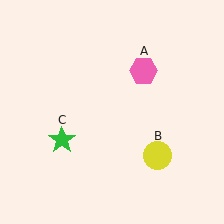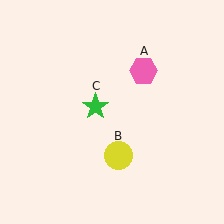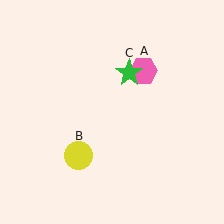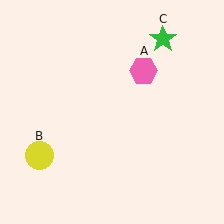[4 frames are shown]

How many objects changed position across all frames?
2 objects changed position: yellow circle (object B), green star (object C).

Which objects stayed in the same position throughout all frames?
Pink hexagon (object A) remained stationary.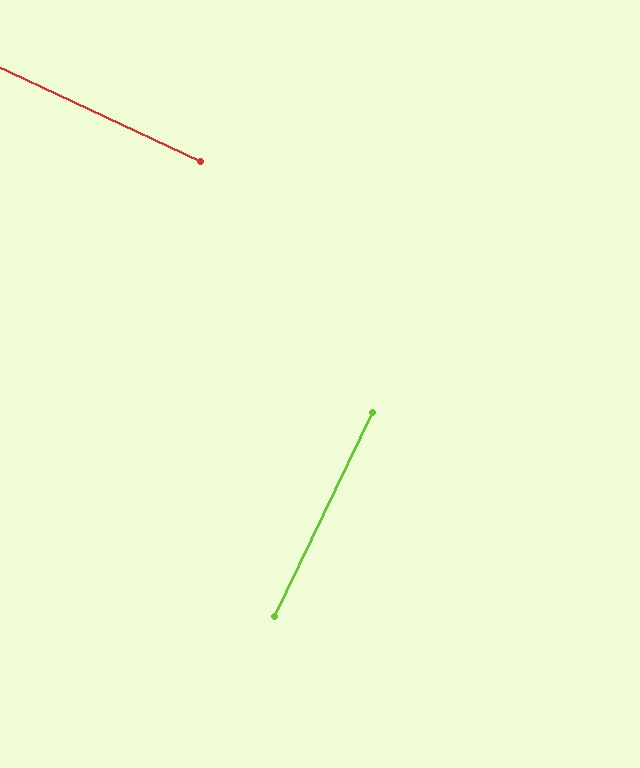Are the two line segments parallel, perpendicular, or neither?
Perpendicular — they meet at approximately 89°.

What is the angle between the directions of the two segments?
Approximately 89 degrees.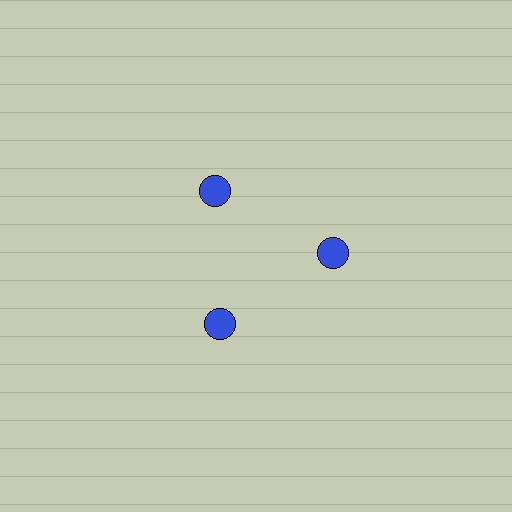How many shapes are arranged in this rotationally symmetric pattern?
There are 3 shapes, arranged in 3 groups of 1.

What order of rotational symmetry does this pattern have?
This pattern has 3-fold rotational symmetry.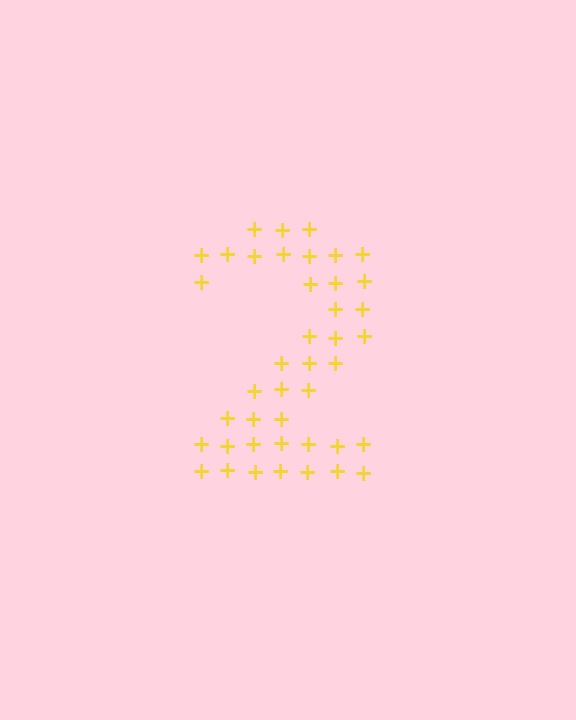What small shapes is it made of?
It is made of small plus signs.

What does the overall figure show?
The overall figure shows the digit 2.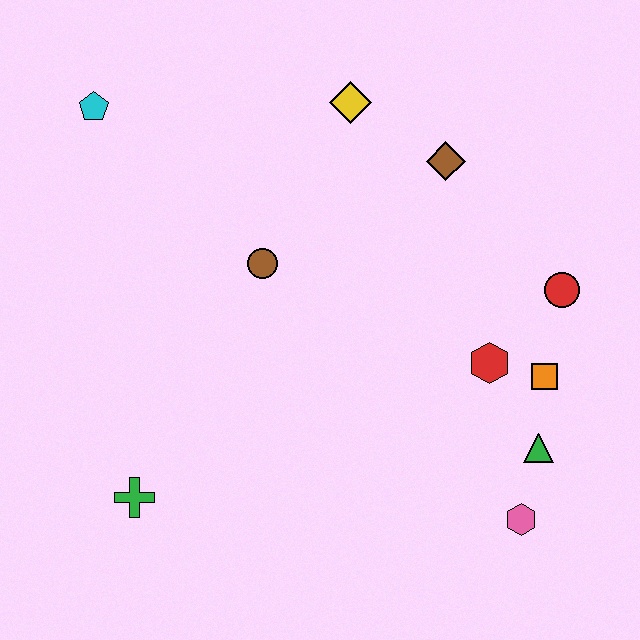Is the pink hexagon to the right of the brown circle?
Yes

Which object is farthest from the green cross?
The red circle is farthest from the green cross.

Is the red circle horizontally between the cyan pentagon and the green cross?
No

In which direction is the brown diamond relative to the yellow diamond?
The brown diamond is to the right of the yellow diamond.